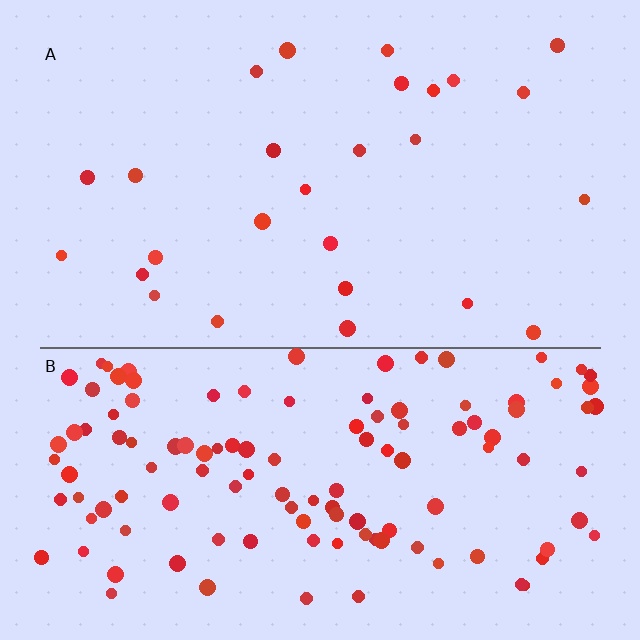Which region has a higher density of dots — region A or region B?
B (the bottom).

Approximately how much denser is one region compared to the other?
Approximately 4.6× — region B over region A.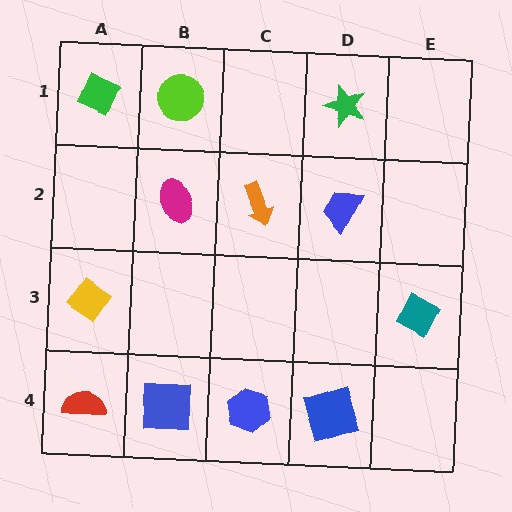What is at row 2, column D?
A blue trapezoid.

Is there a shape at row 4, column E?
No, that cell is empty.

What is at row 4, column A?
A red semicircle.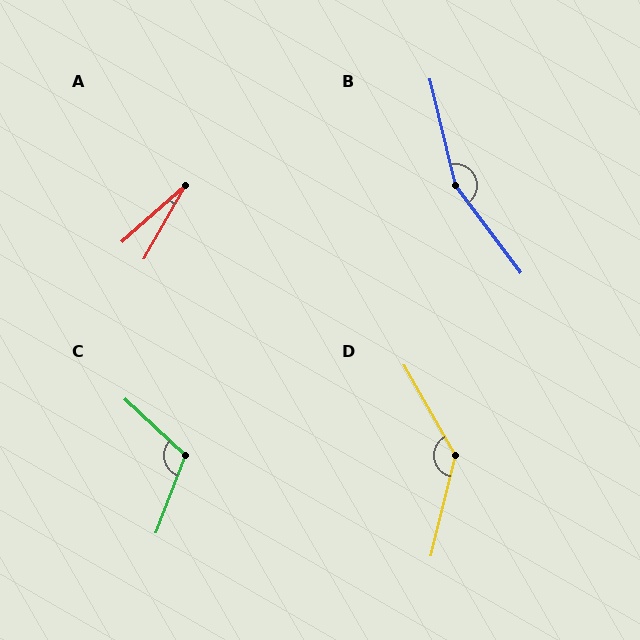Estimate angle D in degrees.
Approximately 137 degrees.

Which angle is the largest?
B, at approximately 156 degrees.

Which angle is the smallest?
A, at approximately 19 degrees.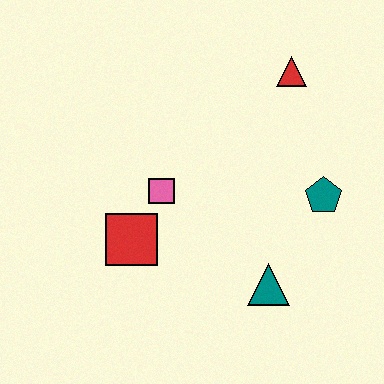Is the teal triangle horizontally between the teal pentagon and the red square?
Yes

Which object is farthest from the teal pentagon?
The red square is farthest from the teal pentagon.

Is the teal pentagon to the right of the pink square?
Yes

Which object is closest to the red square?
The pink square is closest to the red square.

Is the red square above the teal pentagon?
No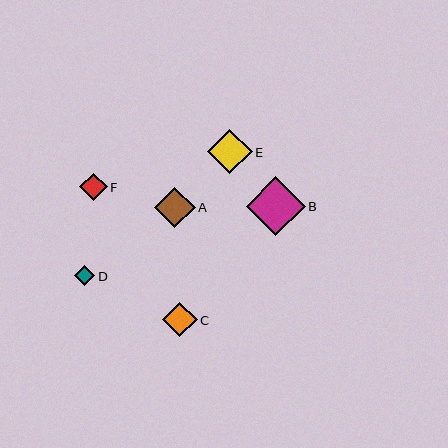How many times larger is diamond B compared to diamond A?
Diamond B is approximately 1.4 times the size of diamond A.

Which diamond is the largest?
Diamond B is the largest with a size of approximately 59 pixels.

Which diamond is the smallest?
Diamond D is the smallest with a size of approximately 20 pixels.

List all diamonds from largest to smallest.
From largest to smallest: B, E, A, C, F, D.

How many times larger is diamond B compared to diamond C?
Diamond B is approximately 1.7 times the size of diamond C.